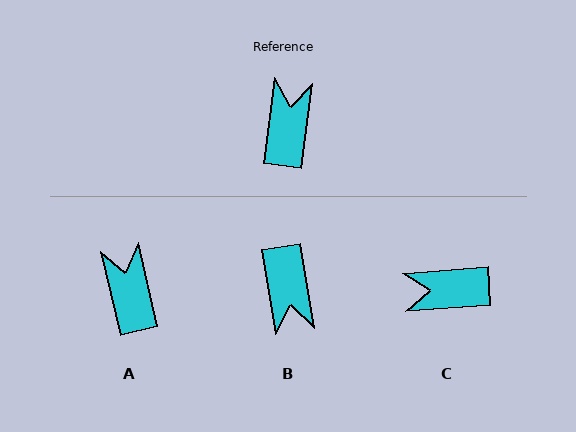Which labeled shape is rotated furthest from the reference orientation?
B, about 163 degrees away.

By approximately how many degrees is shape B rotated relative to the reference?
Approximately 163 degrees clockwise.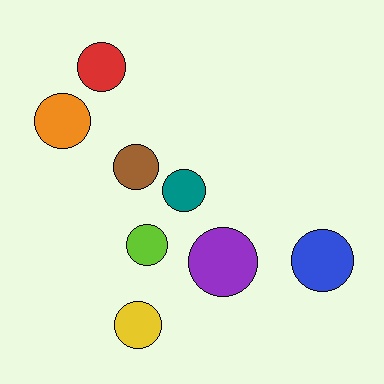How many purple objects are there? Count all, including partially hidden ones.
There is 1 purple object.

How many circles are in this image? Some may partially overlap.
There are 8 circles.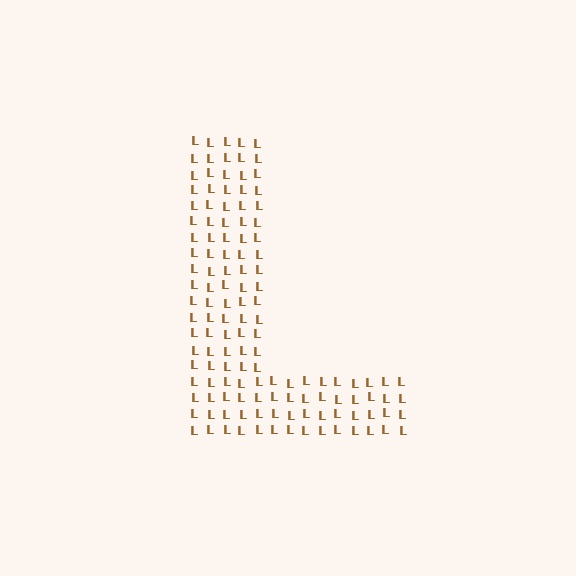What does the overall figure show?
The overall figure shows the letter L.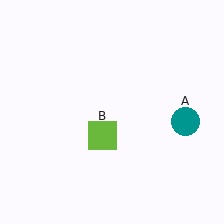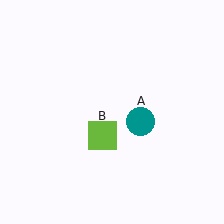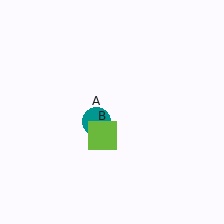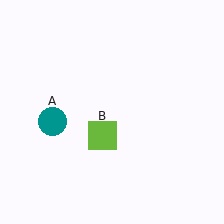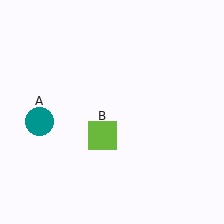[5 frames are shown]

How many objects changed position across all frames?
1 object changed position: teal circle (object A).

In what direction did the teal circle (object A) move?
The teal circle (object A) moved left.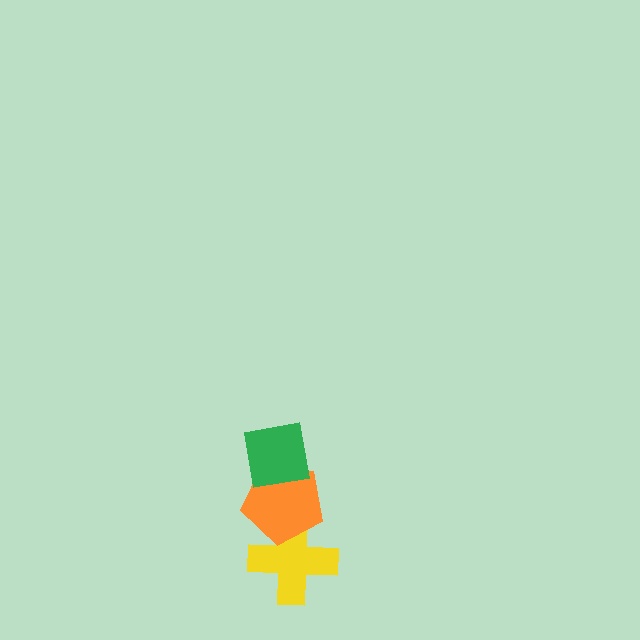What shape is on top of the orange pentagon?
The green square is on top of the orange pentagon.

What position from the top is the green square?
The green square is 1st from the top.